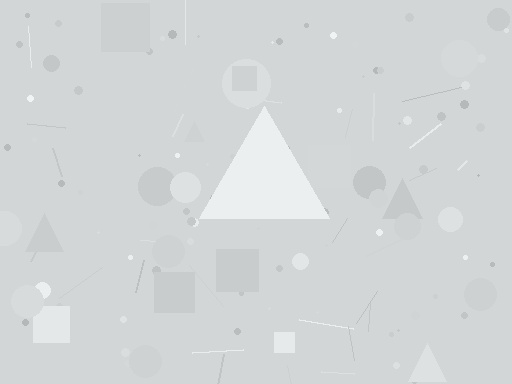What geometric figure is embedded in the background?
A triangle is embedded in the background.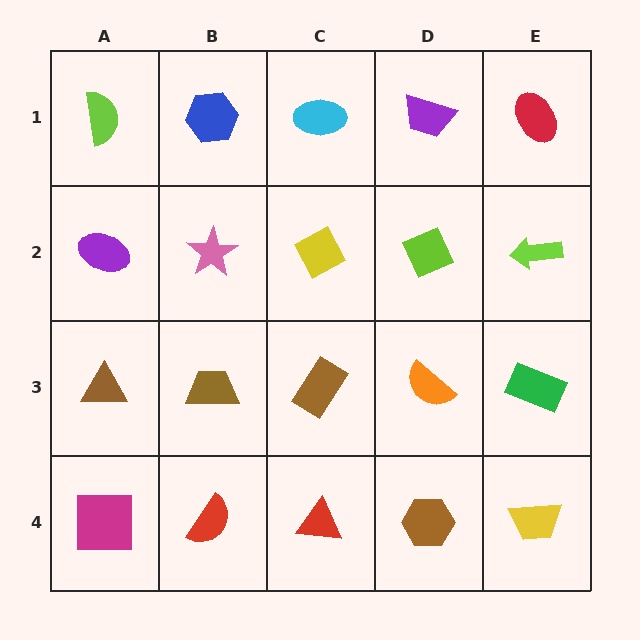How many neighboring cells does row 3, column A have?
3.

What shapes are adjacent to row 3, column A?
A purple ellipse (row 2, column A), a magenta square (row 4, column A), a brown trapezoid (row 3, column B).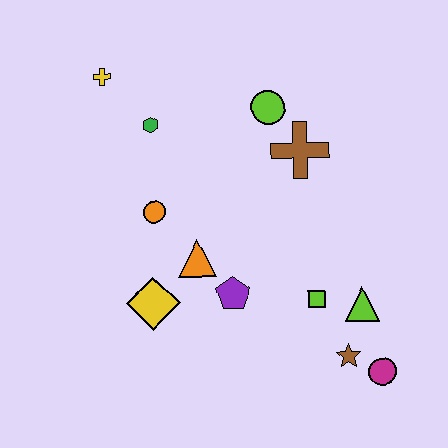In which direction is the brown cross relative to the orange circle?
The brown cross is to the right of the orange circle.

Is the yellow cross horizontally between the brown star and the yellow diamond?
No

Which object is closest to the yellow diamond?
The orange triangle is closest to the yellow diamond.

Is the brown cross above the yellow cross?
No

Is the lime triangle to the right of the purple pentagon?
Yes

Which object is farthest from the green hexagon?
The magenta circle is farthest from the green hexagon.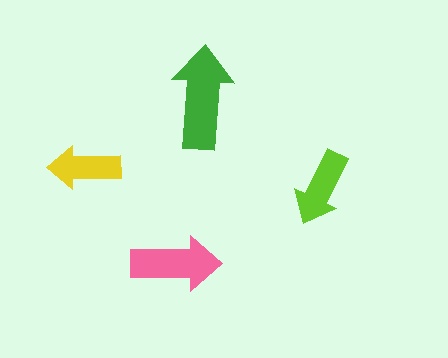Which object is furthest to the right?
The lime arrow is rightmost.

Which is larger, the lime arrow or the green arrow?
The green one.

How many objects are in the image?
There are 4 objects in the image.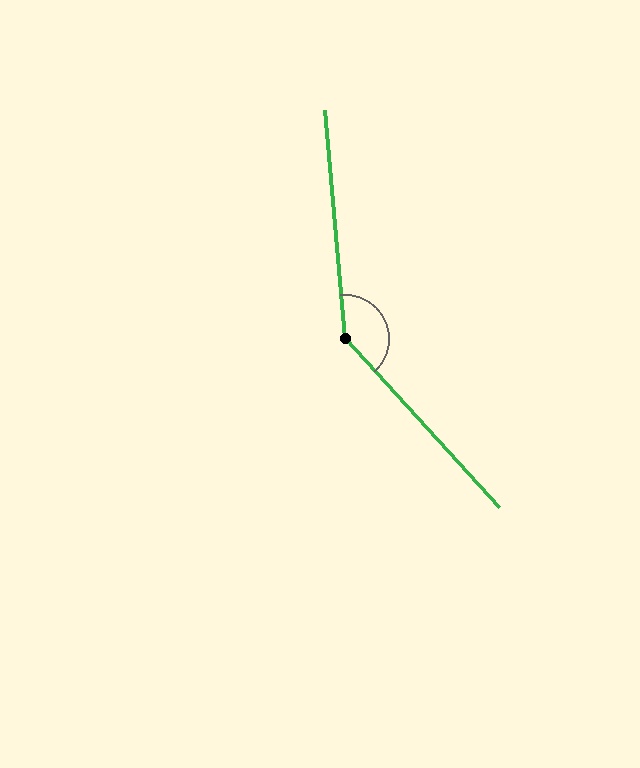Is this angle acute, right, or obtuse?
It is obtuse.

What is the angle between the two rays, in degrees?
Approximately 143 degrees.